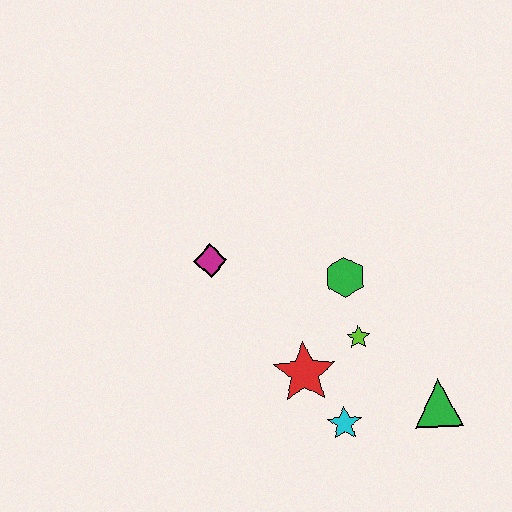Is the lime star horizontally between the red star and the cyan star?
No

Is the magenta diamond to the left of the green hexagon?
Yes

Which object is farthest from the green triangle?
The magenta diamond is farthest from the green triangle.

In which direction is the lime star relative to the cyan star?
The lime star is above the cyan star.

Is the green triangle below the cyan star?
No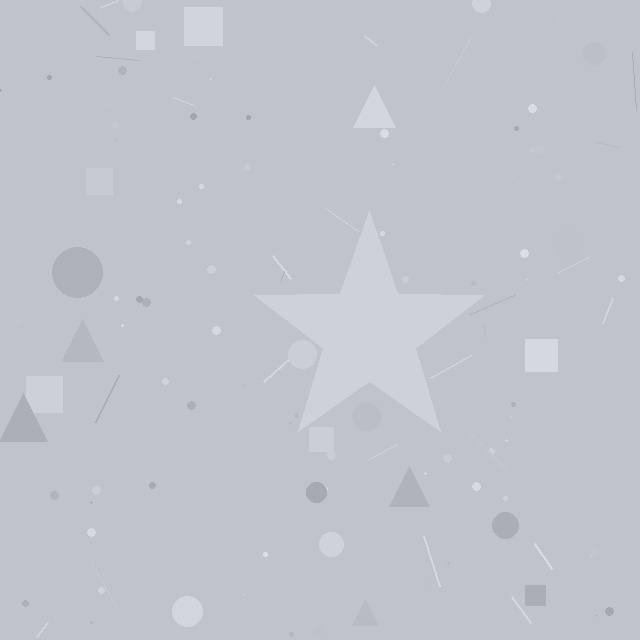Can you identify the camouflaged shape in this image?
The camouflaged shape is a star.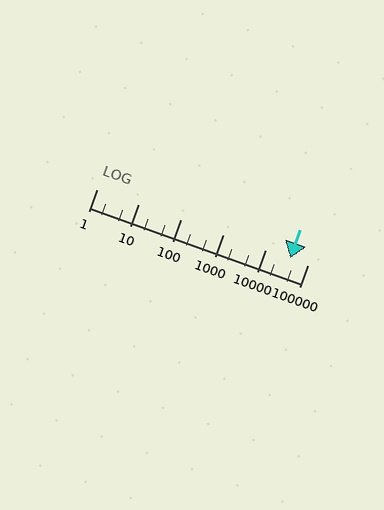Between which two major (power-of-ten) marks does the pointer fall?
The pointer is between 10000 and 100000.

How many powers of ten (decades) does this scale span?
The scale spans 5 decades, from 1 to 100000.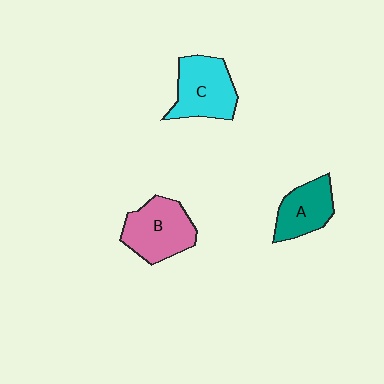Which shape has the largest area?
Shape B (pink).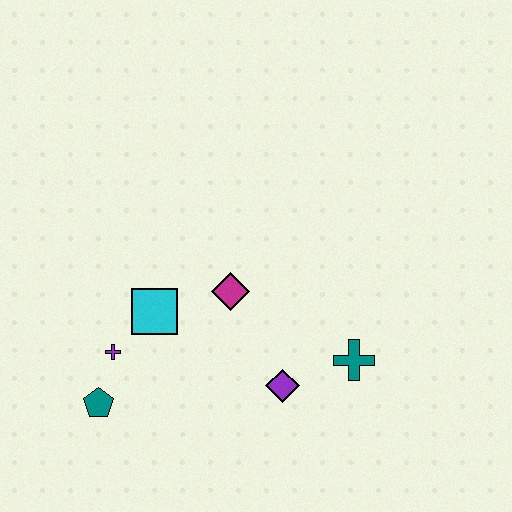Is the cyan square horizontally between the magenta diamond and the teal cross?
No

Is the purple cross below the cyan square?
Yes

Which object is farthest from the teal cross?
The teal pentagon is farthest from the teal cross.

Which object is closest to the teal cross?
The purple diamond is closest to the teal cross.